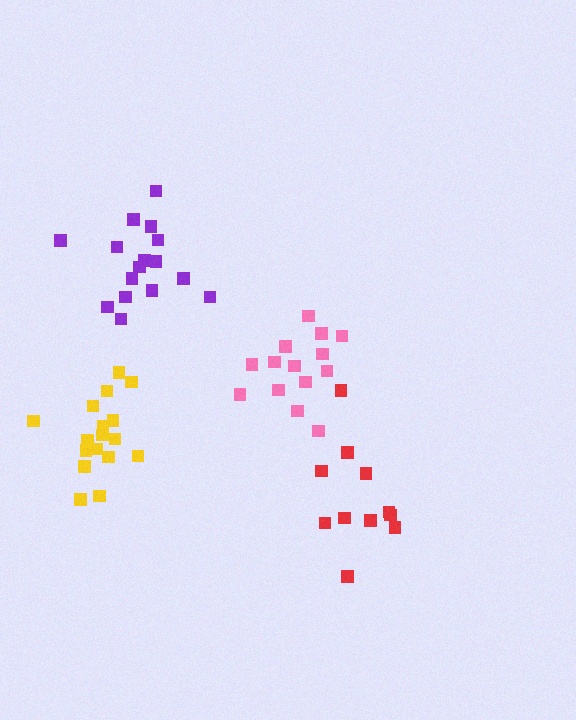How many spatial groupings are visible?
There are 4 spatial groupings.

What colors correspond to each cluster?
The clusters are colored: pink, yellow, red, purple.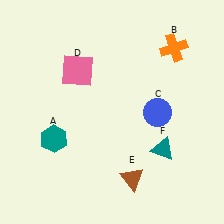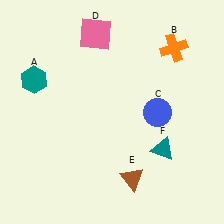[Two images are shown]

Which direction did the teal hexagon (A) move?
The teal hexagon (A) moved up.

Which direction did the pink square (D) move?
The pink square (D) moved up.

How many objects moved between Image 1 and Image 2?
2 objects moved between the two images.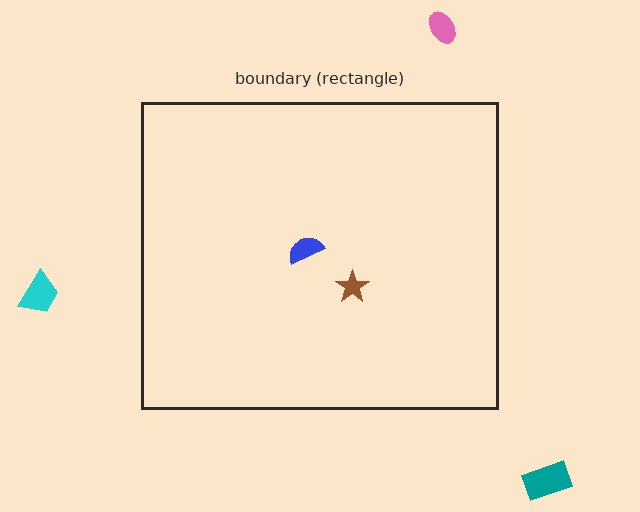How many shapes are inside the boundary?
2 inside, 3 outside.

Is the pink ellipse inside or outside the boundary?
Outside.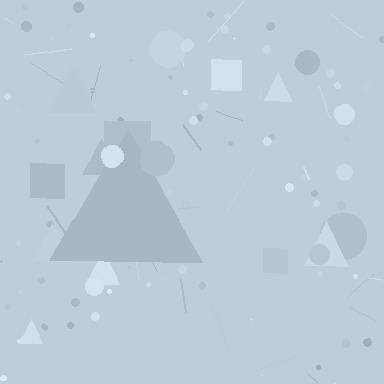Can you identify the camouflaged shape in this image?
The camouflaged shape is a triangle.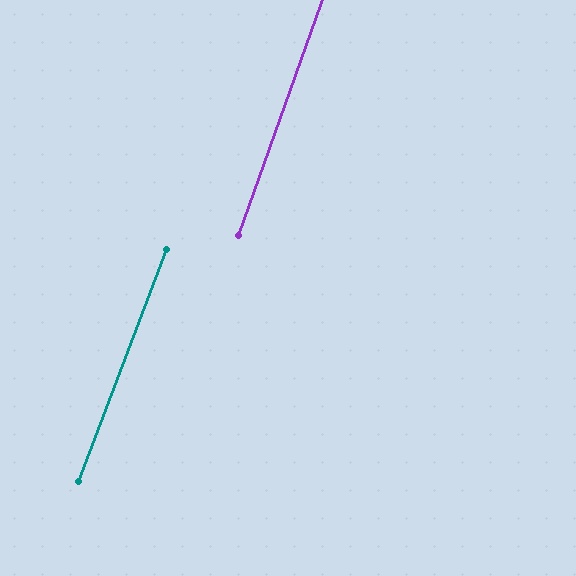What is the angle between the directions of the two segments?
Approximately 1 degree.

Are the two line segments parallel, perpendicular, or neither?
Parallel — their directions differ by only 1.2°.